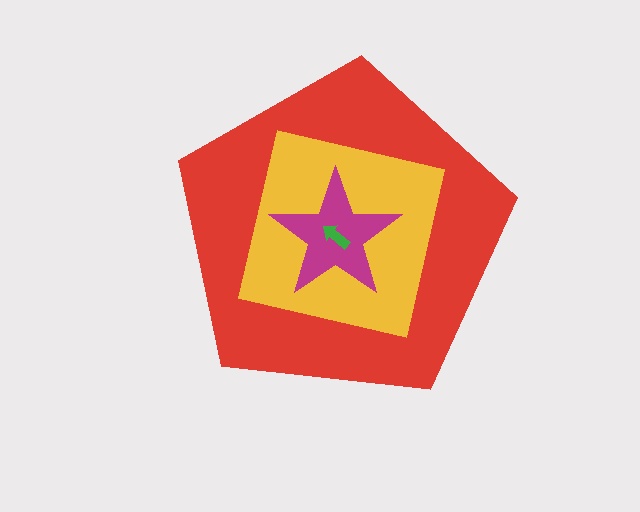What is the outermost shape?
The red pentagon.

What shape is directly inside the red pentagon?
The yellow square.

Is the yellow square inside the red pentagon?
Yes.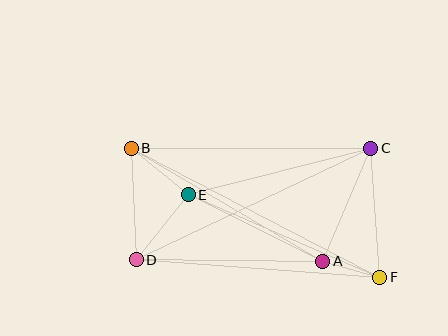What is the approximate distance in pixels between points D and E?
The distance between D and E is approximately 83 pixels.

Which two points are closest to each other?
Points A and F are closest to each other.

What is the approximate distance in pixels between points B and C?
The distance between B and C is approximately 239 pixels.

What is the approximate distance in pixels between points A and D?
The distance between A and D is approximately 186 pixels.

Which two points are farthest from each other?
Points B and F are farthest from each other.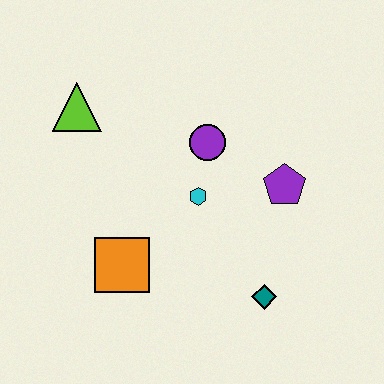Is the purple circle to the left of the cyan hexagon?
No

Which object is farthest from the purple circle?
The teal diamond is farthest from the purple circle.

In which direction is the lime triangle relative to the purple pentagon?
The lime triangle is to the left of the purple pentagon.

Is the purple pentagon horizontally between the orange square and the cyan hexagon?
No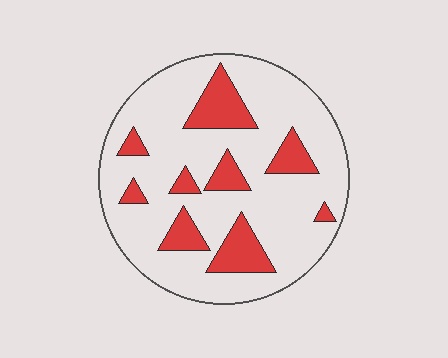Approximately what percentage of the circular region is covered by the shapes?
Approximately 20%.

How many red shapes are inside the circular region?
9.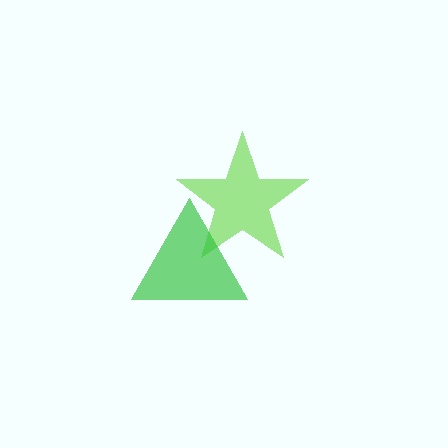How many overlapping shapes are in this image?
There are 2 overlapping shapes in the image.